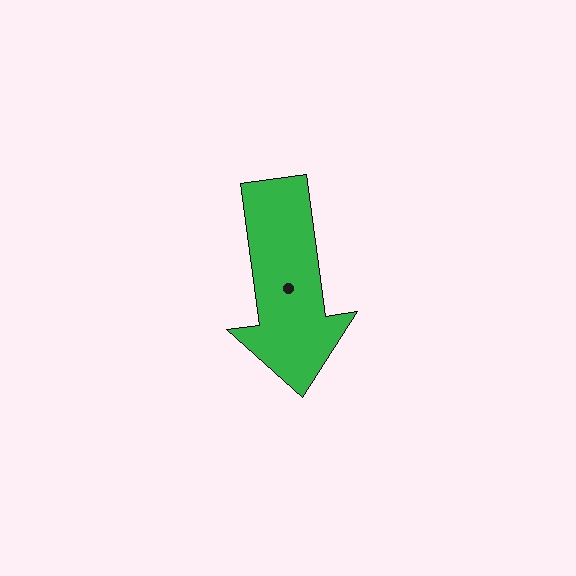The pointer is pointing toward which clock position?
Roughly 6 o'clock.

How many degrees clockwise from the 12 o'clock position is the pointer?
Approximately 172 degrees.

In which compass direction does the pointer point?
South.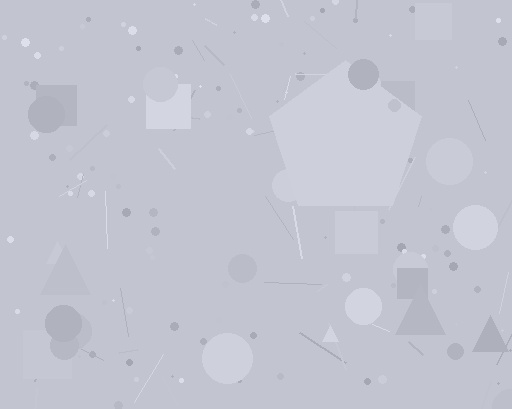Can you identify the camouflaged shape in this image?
The camouflaged shape is a pentagon.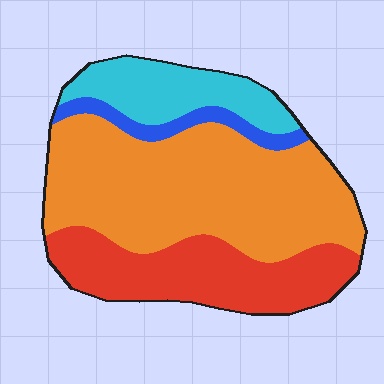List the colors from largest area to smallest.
From largest to smallest: orange, red, cyan, blue.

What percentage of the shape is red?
Red takes up about one quarter (1/4) of the shape.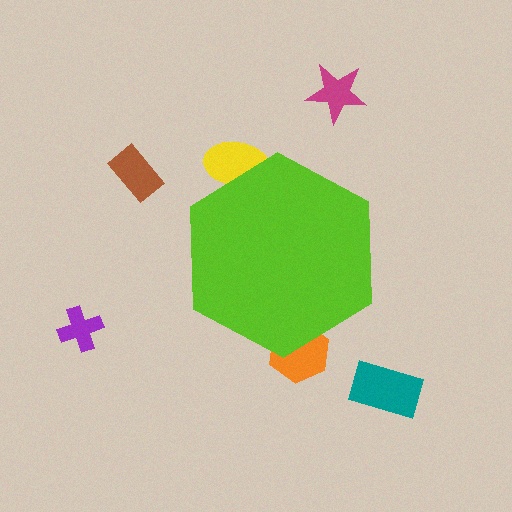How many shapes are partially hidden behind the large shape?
2 shapes are partially hidden.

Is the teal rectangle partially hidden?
No, the teal rectangle is fully visible.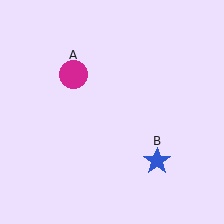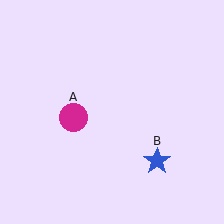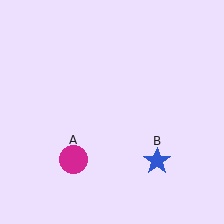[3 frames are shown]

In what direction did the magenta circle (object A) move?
The magenta circle (object A) moved down.